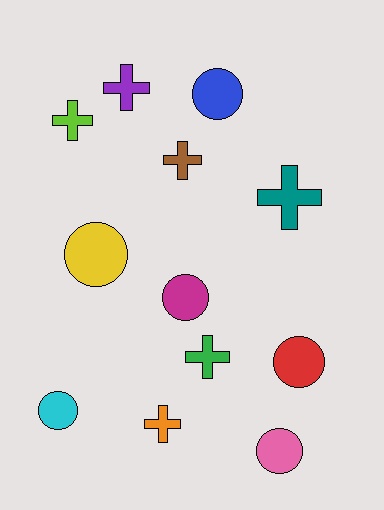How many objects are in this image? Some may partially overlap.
There are 12 objects.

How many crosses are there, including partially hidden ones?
There are 6 crosses.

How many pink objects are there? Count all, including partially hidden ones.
There is 1 pink object.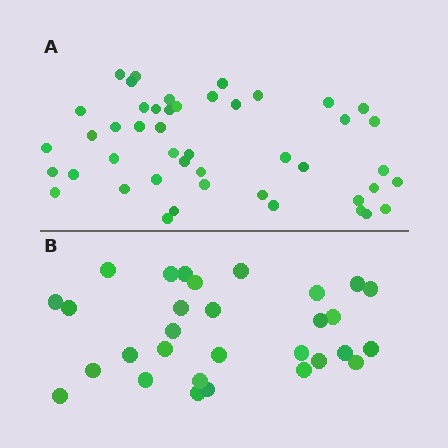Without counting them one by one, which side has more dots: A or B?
Region A (the top region) has more dots.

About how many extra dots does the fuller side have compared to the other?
Region A has approximately 15 more dots than region B.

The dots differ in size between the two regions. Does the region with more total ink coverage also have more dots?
No. Region B has more total ink coverage because its dots are larger, but region A actually contains more individual dots. Total area can be misleading — the number of items is what matters here.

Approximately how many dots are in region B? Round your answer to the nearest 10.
About 30 dots.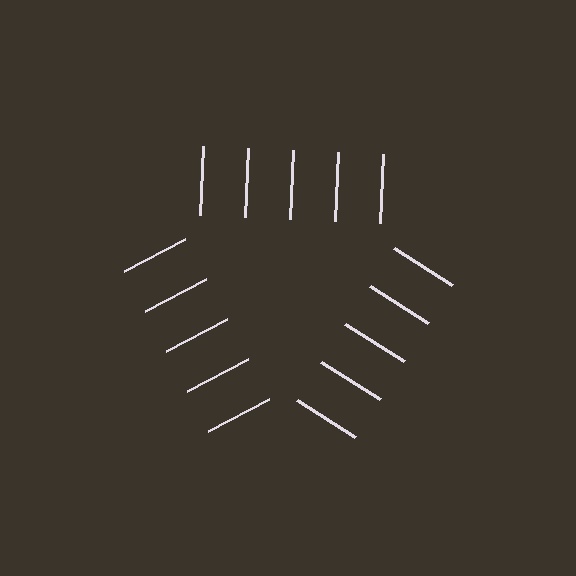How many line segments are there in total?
15 — 5 along each of the 3 edges.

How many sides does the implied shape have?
3 sides — the line-ends trace a triangle.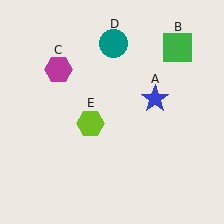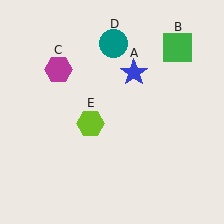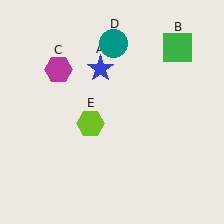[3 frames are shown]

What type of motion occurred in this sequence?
The blue star (object A) rotated counterclockwise around the center of the scene.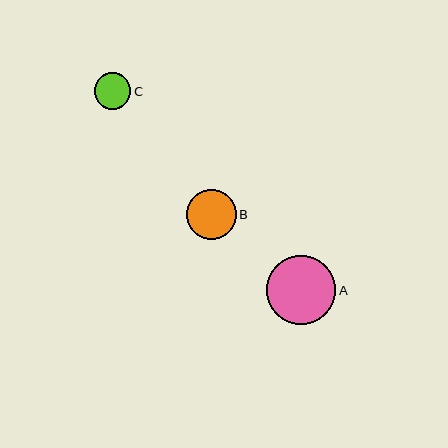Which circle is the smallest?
Circle C is the smallest with a size of approximately 36 pixels.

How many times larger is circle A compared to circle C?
Circle A is approximately 1.9 times the size of circle C.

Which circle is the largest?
Circle A is the largest with a size of approximately 69 pixels.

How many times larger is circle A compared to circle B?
Circle A is approximately 1.4 times the size of circle B.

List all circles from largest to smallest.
From largest to smallest: A, B, C.